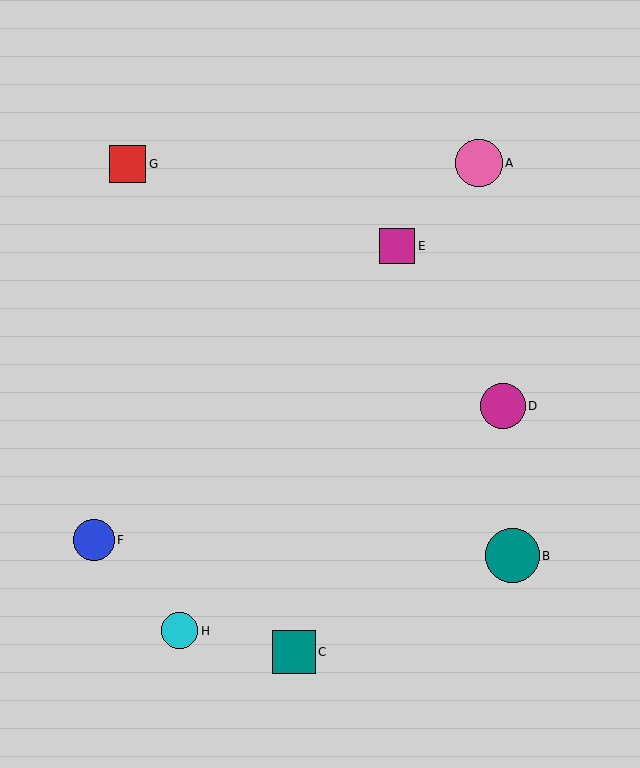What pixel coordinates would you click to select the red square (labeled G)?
Click at (128, 164) to select the red square G.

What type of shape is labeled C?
Shape C is a teal square.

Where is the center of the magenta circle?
The center of the magenta circle is at (503, 406).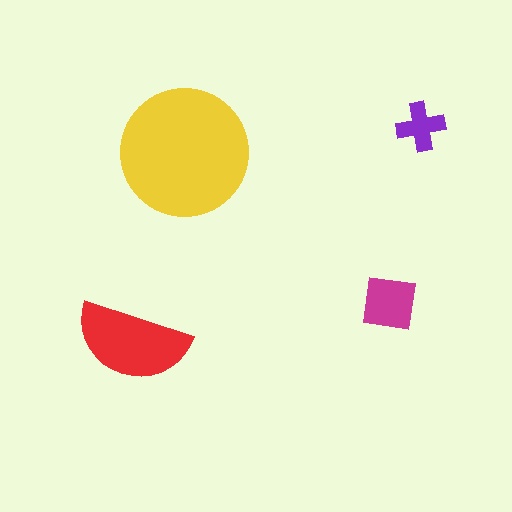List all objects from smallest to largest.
The purple cross, the magenta square, the red semicircle, the yellow circle.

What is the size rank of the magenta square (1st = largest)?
3rd.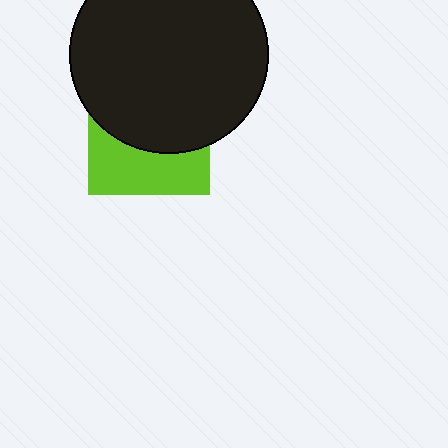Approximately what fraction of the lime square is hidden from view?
Roughly 59% of the lime square is hidden behind the black circle.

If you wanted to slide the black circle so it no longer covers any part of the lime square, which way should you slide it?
Slide it up — that is the most direct way to separate the two shapes.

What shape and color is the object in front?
The object in front is a black circle.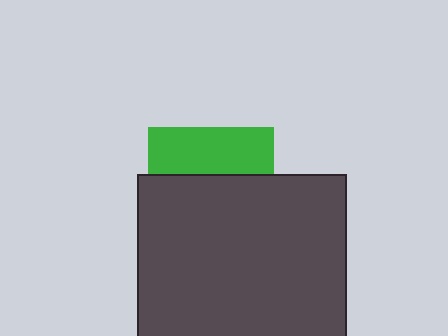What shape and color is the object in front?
The object in front is a dark gray square.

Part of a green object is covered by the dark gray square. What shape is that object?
It is a square.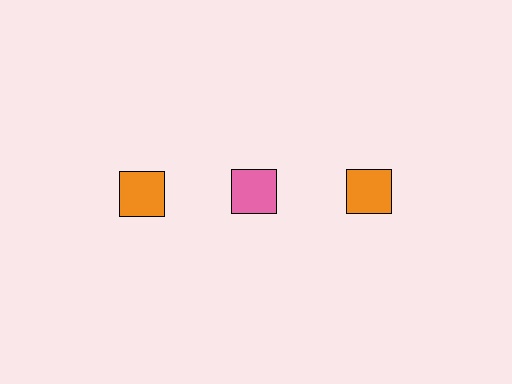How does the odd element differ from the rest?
It has a different color: pink instead of orange.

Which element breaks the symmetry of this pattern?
The pink square in the top row, second from left column breaks the symmetry. All other shapes are orange squares.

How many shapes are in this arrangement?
There are 3 shapes arranged in a grid pattern.